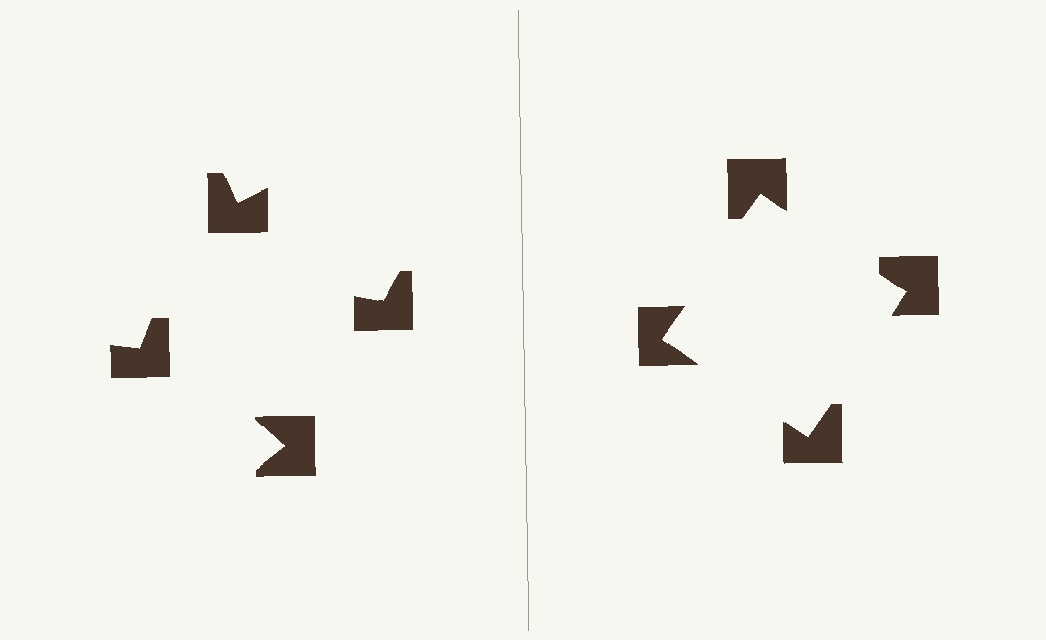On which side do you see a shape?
An illusory square appears on the right side. On the left side the wedge cuts are rotated, so no coherent shape forms.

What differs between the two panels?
The notched squares are positioned identically on both sides; only the wedge orientations differ. On the right they align to a square; on the left they are misaligned.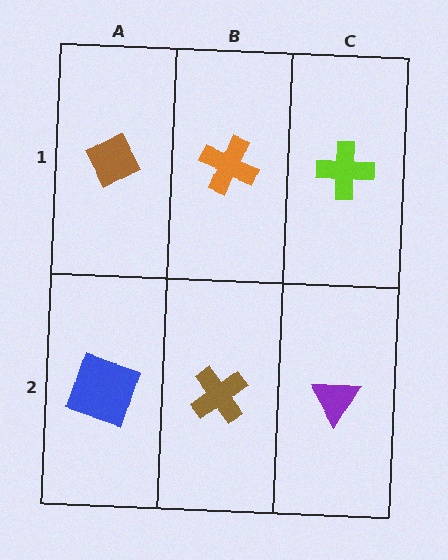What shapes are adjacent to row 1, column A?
A blue square (row 2, column A), an orange cross (row 1, column B).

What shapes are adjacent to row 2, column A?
A brown diamond (row 1, column A), a brown cross (row 2, column B).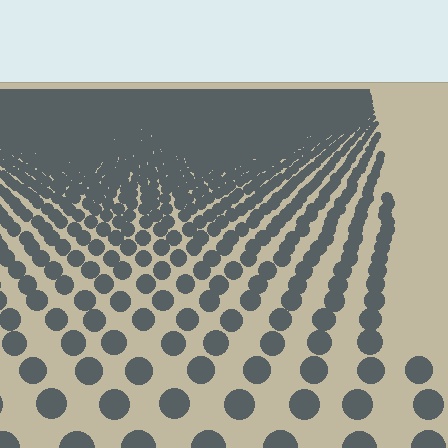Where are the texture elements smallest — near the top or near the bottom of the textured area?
Near the top.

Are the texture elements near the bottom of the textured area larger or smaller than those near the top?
Larger. Near the bottom, elements are closer to the viewer and appear at a bigger on-screen size.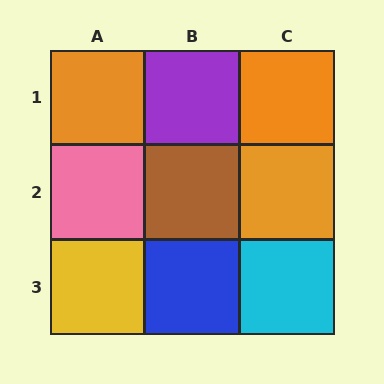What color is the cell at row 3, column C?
Cyan.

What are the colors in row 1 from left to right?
Orange, purple, orange.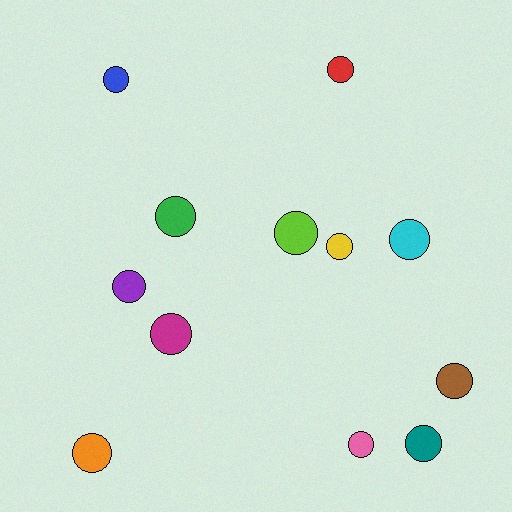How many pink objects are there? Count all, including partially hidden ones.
There is 1 pink object.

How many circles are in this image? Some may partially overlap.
There are 12 circles.